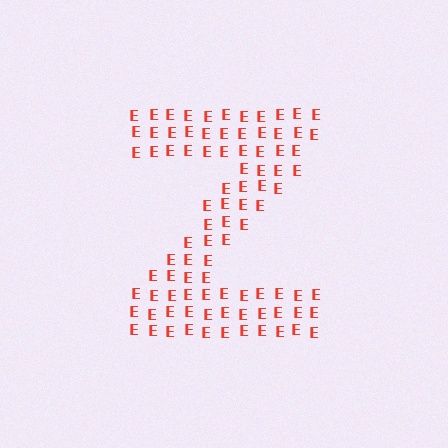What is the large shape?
The large shape is the letter Z.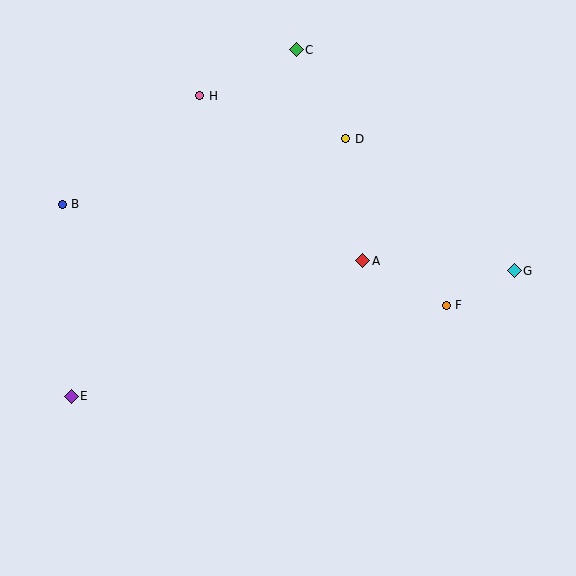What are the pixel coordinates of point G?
Point G is at (514, 271).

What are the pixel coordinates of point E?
Point E is at (71, 396).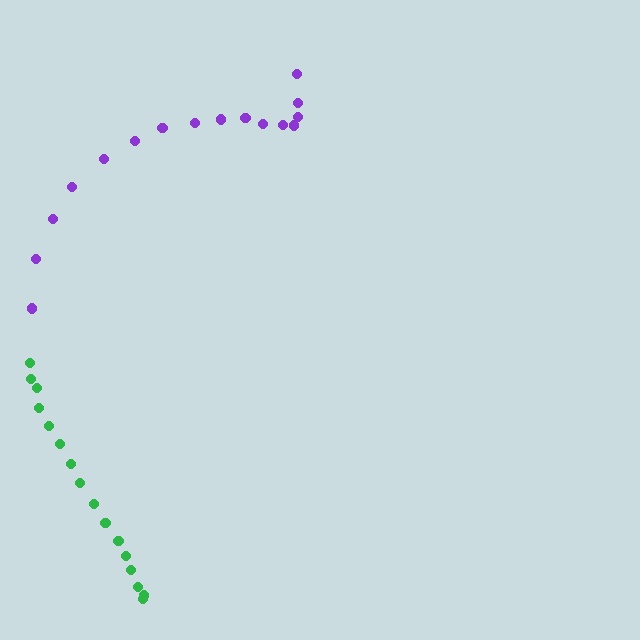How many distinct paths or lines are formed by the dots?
There are 2 distinct paths.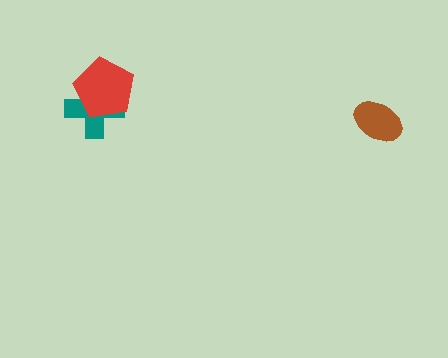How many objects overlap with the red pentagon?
1 object overlaps with the red pentagon.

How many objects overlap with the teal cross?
1 object overlaps with the teal cross.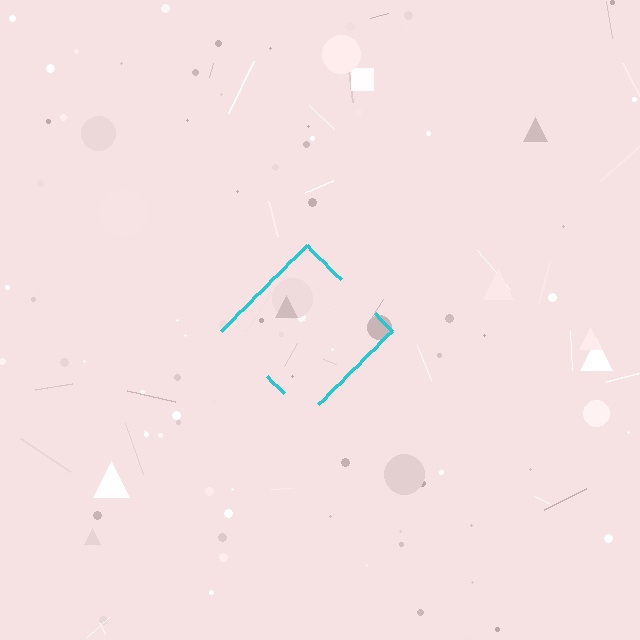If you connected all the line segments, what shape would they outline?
They would outline a diamond.